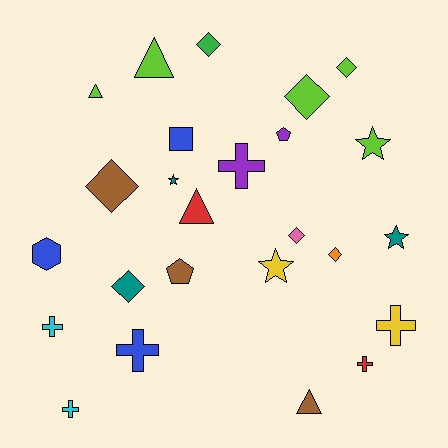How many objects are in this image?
There are 25 objects.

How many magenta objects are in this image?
There are no magenta objects.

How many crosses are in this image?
There are 6 crosses.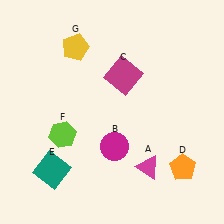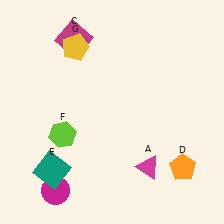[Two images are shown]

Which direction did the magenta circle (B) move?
The magenta circle (B) moved left.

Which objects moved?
The objects that moved are: the magenta circle (B), the magenta square (C).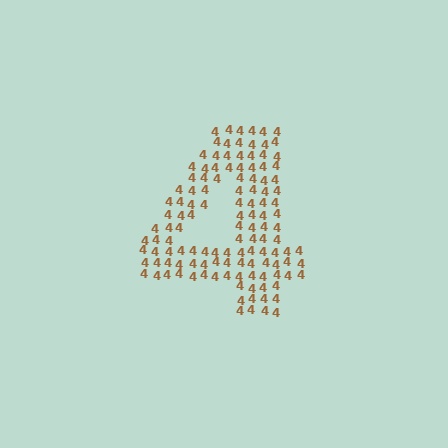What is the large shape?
The large shape is the digit 4.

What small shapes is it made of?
It is made of small digit 4's.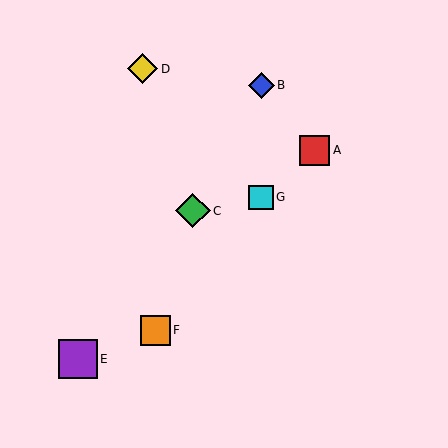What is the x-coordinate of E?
Object E is at x≈78.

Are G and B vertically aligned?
Yes, both are at x≈261.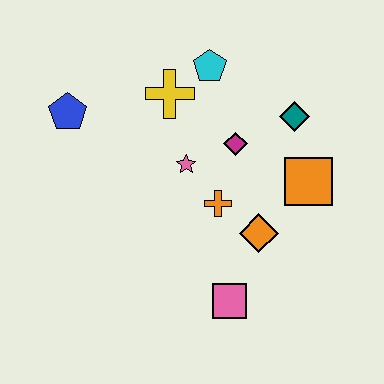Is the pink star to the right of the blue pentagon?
Yes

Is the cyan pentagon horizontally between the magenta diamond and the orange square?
No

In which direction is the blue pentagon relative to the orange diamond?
The blue pentagon is to the left of the orange diamond.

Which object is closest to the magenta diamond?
The pink star is closest to the magenta diamond.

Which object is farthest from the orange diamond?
The blue pentagon is farthest from the orange diamond.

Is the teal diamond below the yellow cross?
Yes